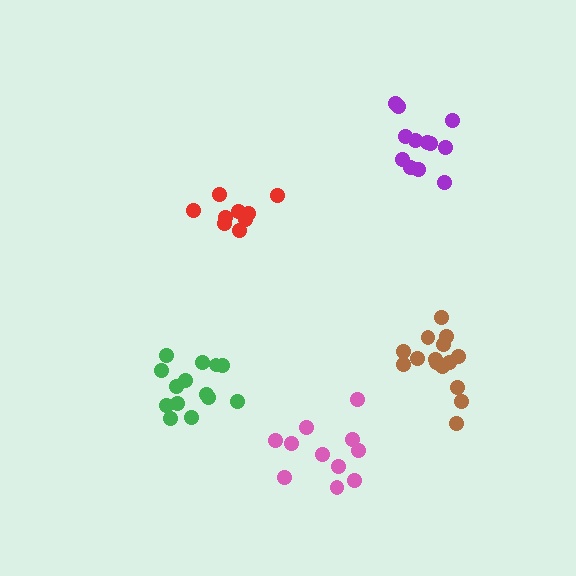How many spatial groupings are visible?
There are 5 spatial groupings.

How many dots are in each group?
Group 1: 15 dots, Group 2: 9 dots, Group 3: 11 dots, Group 4: 14 dots, Group 5: 12 dots (61 total).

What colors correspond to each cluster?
The clusters are colored: brown, red, pink, green, purple.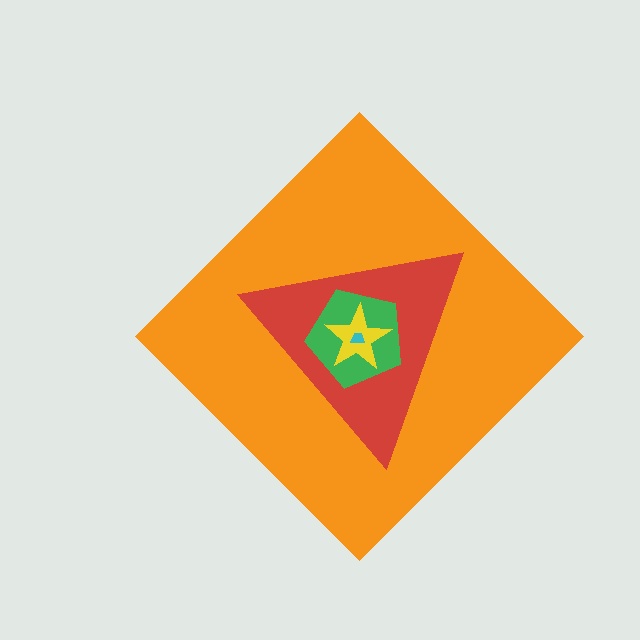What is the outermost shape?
The orange diamond.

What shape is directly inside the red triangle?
The green pentagon.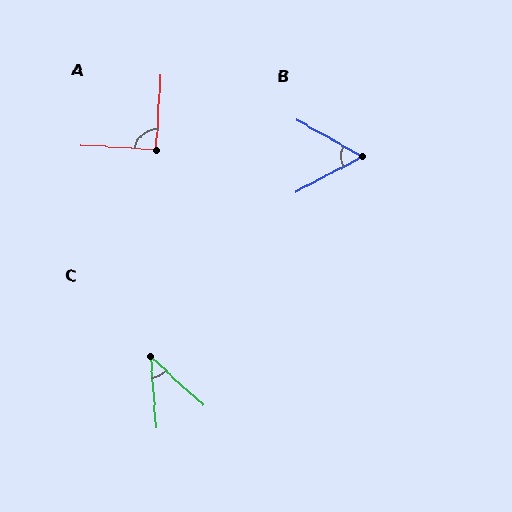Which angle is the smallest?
C, at approximately 43 degrees.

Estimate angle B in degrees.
Approximately 57 degrees.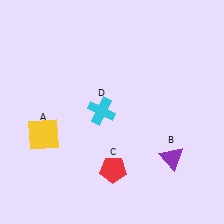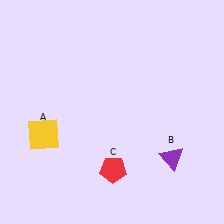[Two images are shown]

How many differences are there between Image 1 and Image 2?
There is 1 difference between the two images.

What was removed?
The cyan cross (D) was removed in Image 2.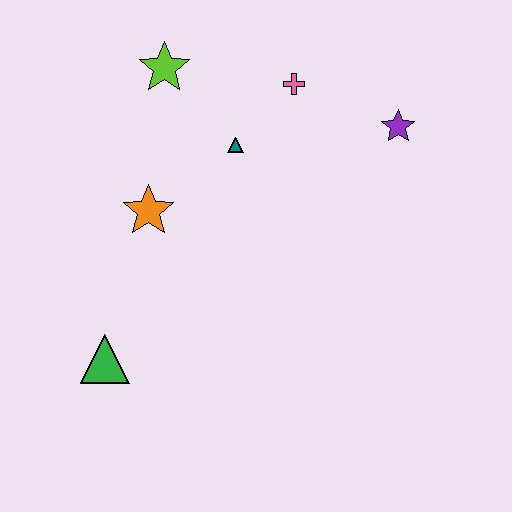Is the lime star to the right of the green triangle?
Yes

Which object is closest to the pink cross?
The teal triangle is closest to the pink cross.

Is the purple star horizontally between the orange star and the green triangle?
No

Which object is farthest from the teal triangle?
The green triangle is farthest from the teal triangle.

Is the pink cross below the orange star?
No